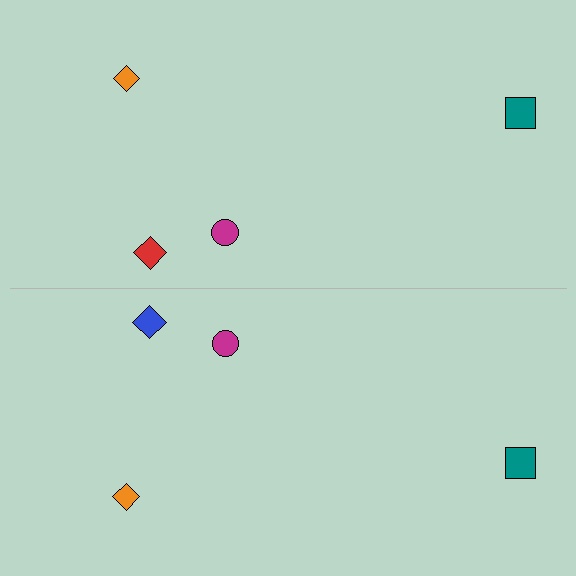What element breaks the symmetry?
The blue diamond on the bottom side breaks the symmetry — its mirror counterpart is red.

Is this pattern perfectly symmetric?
No, the pattern is not perfectly symmetric. The blue diamond on the bottom side breaks the symmetry — its mirror counterpart is red.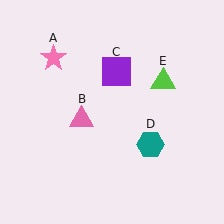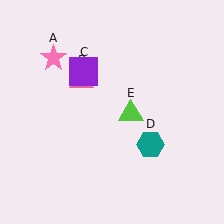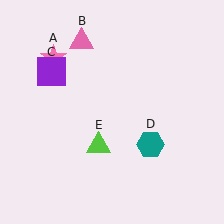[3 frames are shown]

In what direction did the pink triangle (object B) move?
The pink triangle (object B) moved up.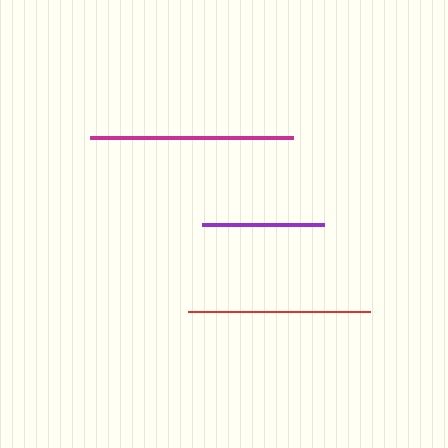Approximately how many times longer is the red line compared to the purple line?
The red line is approximately 1.5 times the length of the purple line.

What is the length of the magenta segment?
The magenta segment is approximately 203 pixels long.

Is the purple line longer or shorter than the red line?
The red line is longer than the purple line.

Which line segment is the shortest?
The purple line is the shortest at approximately 121 pixels.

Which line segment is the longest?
The magenta line is the longest at approximately 203 pixels.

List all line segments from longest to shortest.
From longest to shortest: magenta, red, purple.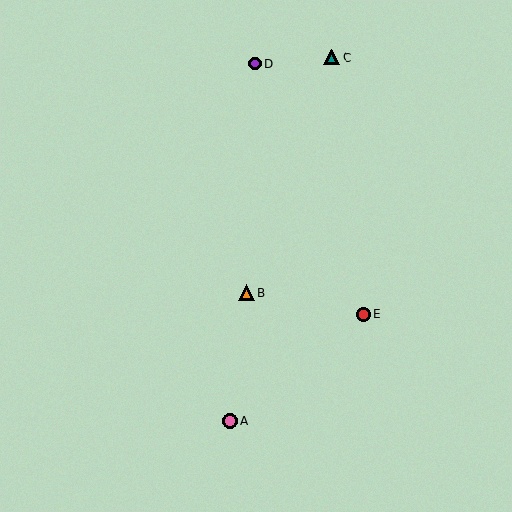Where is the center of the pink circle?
The center of the pink circle is at (230, 421).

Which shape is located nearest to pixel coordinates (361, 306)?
The red circle (labeled E) at (363, 314) is nearest to that location.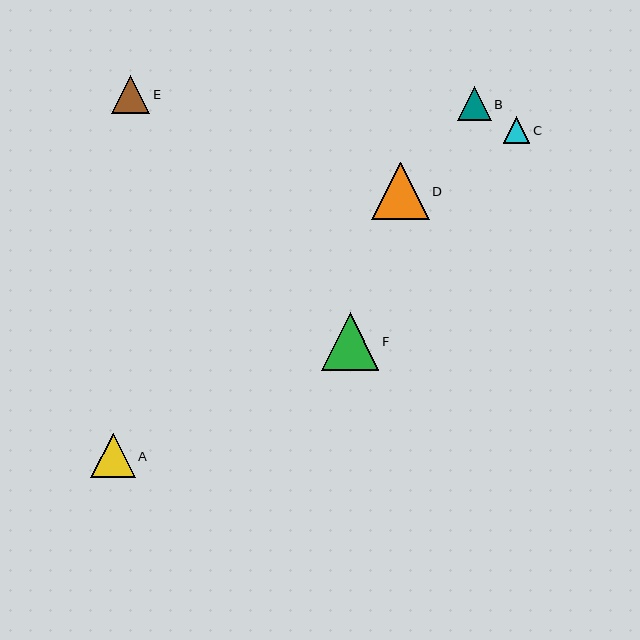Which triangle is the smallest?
Triangle C is the smallest with a size of approximately 26 pixels.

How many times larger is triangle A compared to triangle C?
Triangle A is approximately 1.7 times the size of triangle C.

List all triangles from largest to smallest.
From largest to smallest: F, D, A, E, B, C.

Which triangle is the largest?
Triangle F is the largest with a size of approximately 58 pixels.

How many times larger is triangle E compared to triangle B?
Triangle E is approximately 1.2 times the size of triangle B.